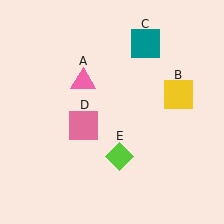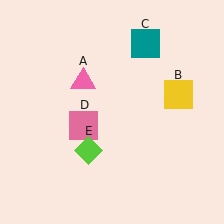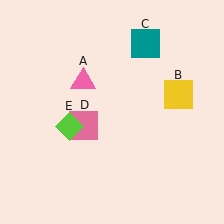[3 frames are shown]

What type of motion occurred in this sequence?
The lime diamond (object E) rotated clockwise around the center of the scene.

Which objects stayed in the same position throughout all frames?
Pink triangle (object A) and yellow square (object B) and teal square (object C) and pink square (object D) remained stationary.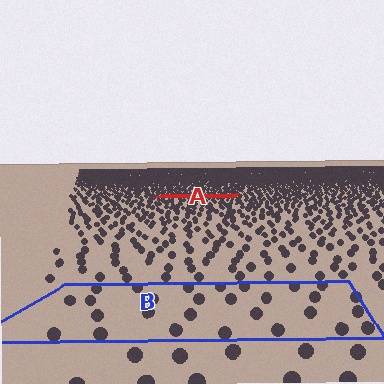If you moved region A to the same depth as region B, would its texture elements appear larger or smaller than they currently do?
They would appear larger. At a closer depth, the same texture elements are projected at a bigger on-screen size.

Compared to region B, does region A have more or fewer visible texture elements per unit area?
Region A has more texture elements per unit area — they are packed more densely because it is farther away.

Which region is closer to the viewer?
Region B is closer. The texture elements there are larger and more spread out.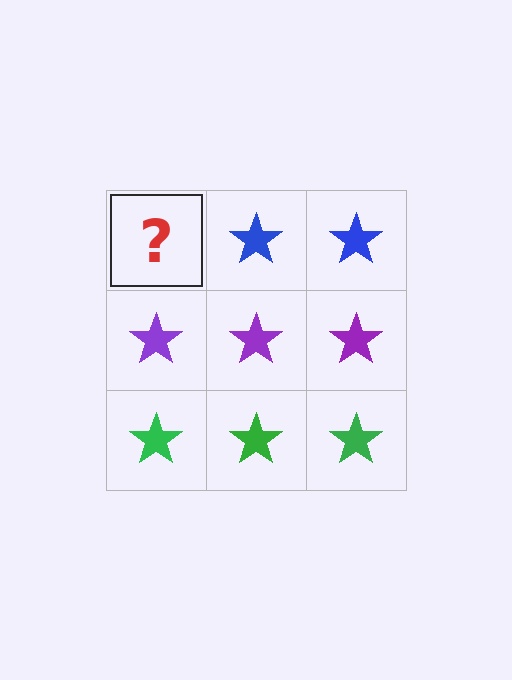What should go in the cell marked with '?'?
The missing cell should contain a blue star.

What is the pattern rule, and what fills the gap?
The rule is that each row has a consistent color. The gap should be filled with a blue star.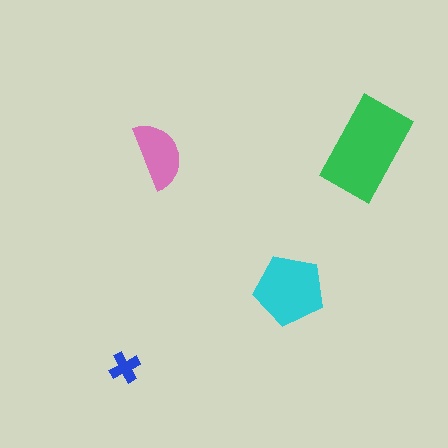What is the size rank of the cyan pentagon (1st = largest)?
2nd.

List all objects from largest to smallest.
The green rectangle, the cyan pentagon, the pink semicircle, the blue cross.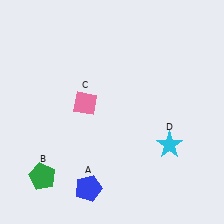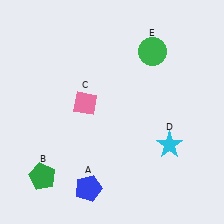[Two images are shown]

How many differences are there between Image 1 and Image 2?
There is 1 difference between the two images.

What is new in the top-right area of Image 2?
A green circle (E) was added in the top-right area of Image 2.